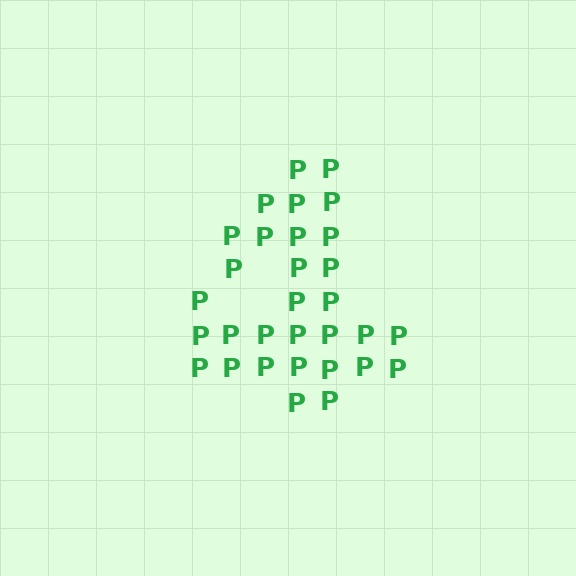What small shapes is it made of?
It is made of small letter P's.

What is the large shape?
The large shape is the digit 4.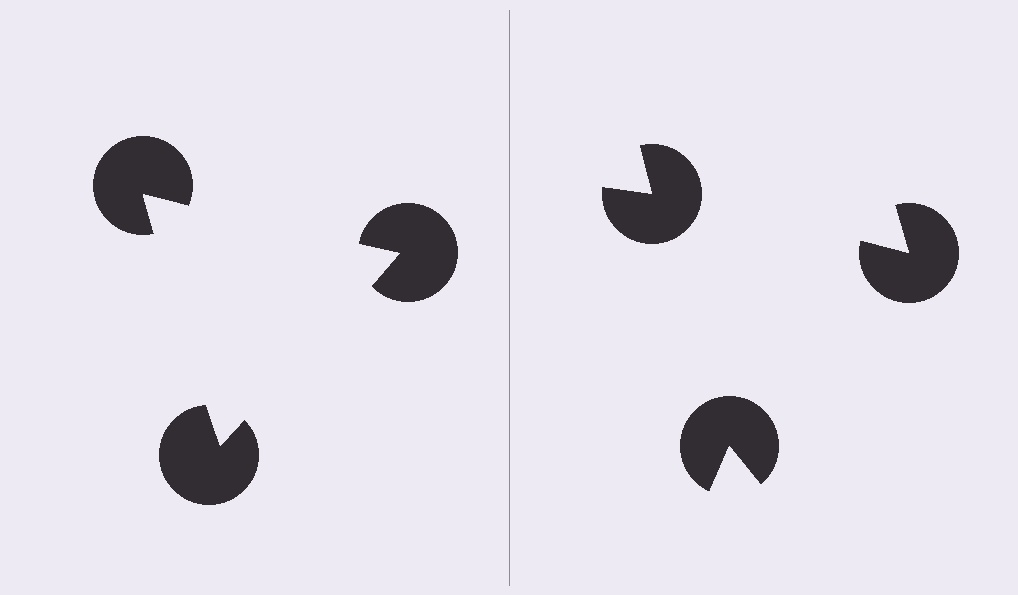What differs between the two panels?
The pac-man discs are positioned identically on both sides; only the wedge orientations differ. On the left they align to a triangle; on the right they are misaligned.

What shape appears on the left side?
An illusory triangle.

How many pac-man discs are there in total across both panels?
6 — 3 on each side.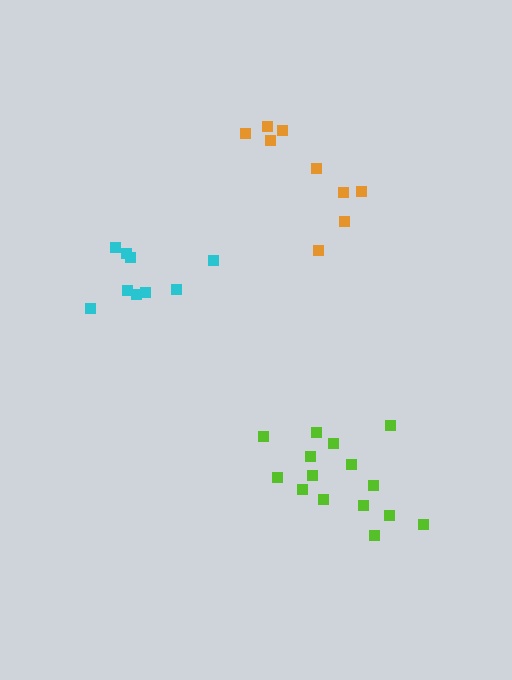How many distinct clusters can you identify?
There are 3 distinct clusters.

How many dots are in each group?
Group 1: 15 dots, Group 2: 9 dots, Group 3: 9 dots (33 total).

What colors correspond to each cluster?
The clusters are colored: lime, cyan, orange.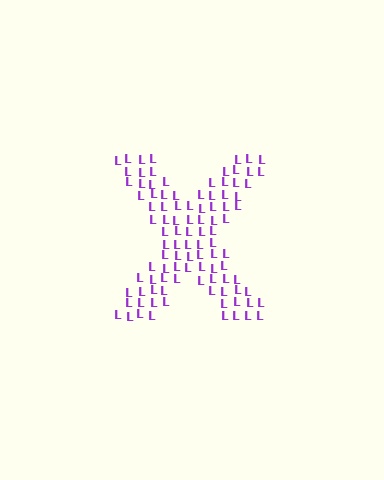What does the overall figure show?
The overall figure shows the letter X.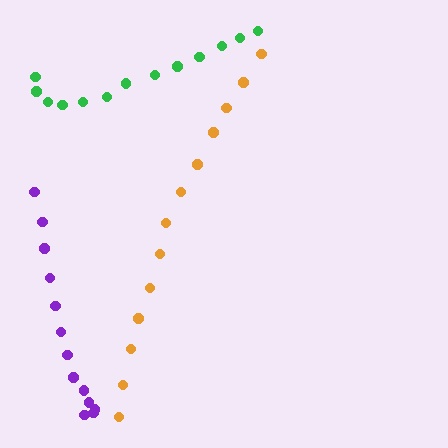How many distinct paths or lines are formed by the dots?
There are 3 distinct paths.